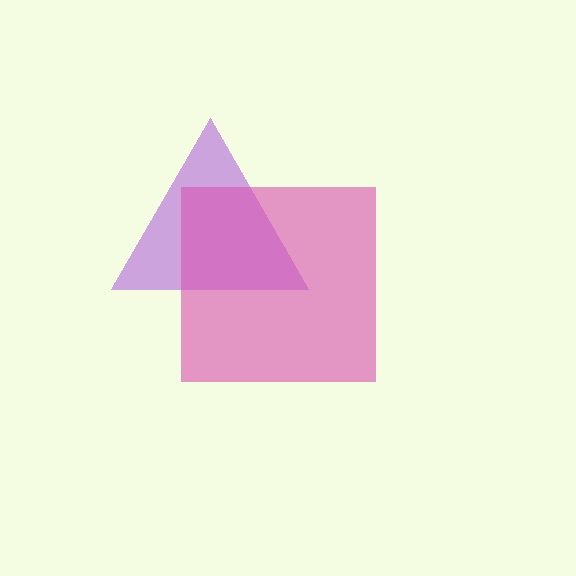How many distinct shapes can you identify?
There are 2 distinct shapes: a purple triangle, a pink square.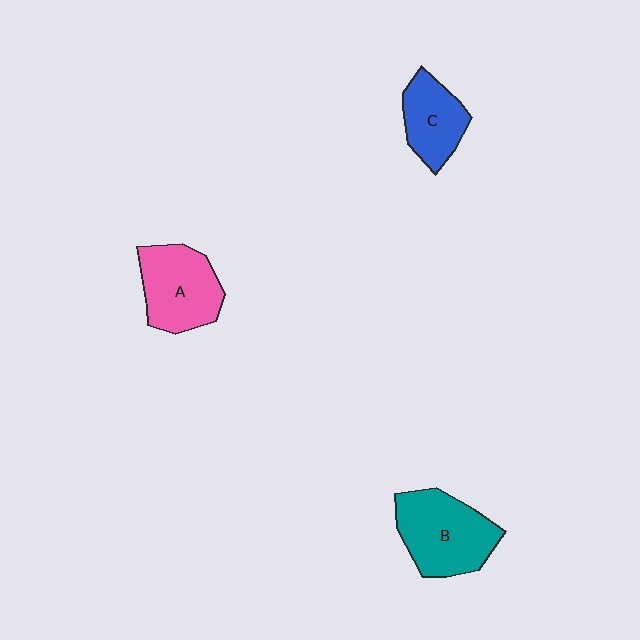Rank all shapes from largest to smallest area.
From largest to smallest: B (teal), A (pink), C (blue).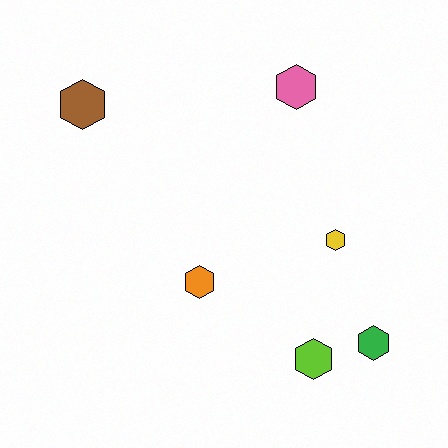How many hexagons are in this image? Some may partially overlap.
There are 6 hexagons.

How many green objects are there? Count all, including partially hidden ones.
There is 1 green object.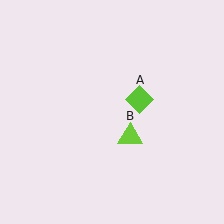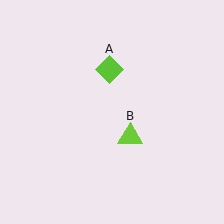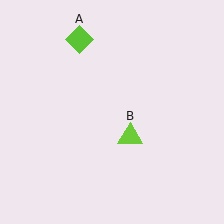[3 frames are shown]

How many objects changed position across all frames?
1 object changed position: lime diamond (object A).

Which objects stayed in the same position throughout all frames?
Lime triangle (object B) remained stationary.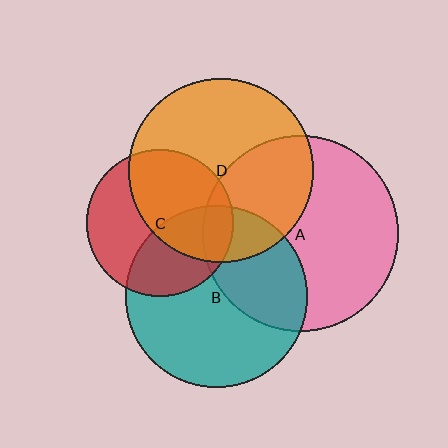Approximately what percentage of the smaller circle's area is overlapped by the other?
Approximately 35%.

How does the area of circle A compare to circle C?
Approximately 1.8 times.